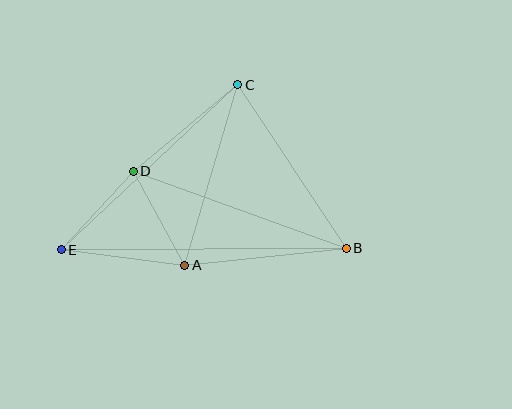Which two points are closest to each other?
Points D and E are closest to each other.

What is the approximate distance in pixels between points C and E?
The distance between C and E is approximately 242 pixels.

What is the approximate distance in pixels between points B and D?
The distance between B and D is approximately 227 pixels.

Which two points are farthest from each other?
Points B and E are farthest from each other.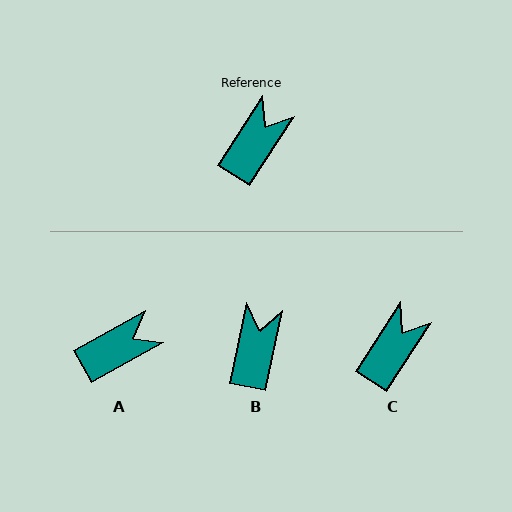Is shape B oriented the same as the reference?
No, it is off by about 21 degrees.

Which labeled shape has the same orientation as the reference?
C.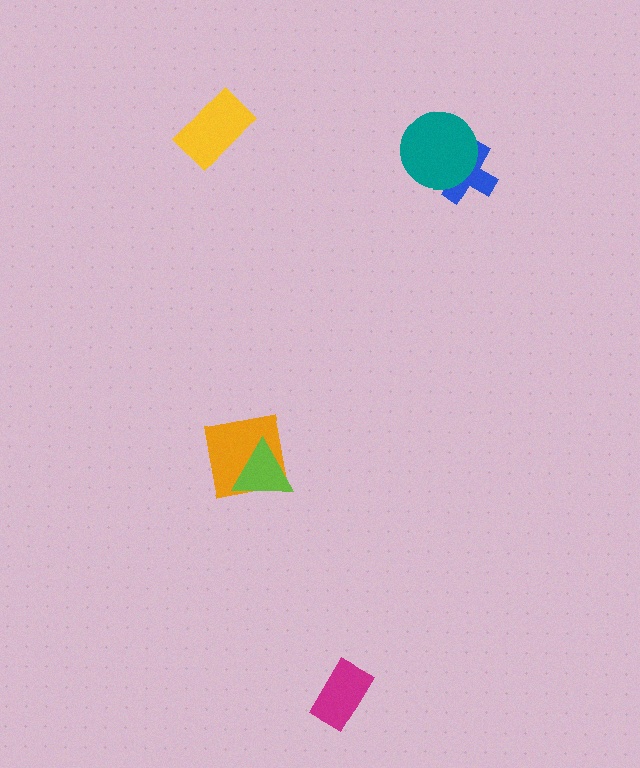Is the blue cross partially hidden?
Yes, it is partially covered by another shape.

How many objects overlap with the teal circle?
1 object overlaps with the teal circle.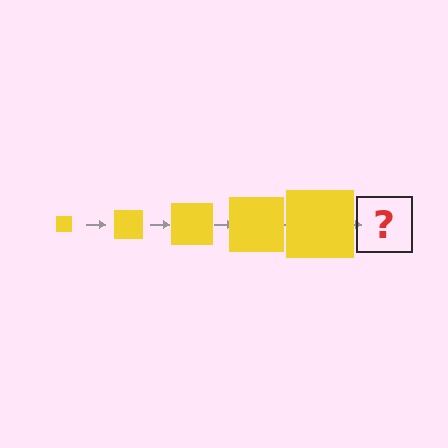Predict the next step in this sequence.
The next step is a yellow square, larger than the previous one.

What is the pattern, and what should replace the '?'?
The pattern is that the square gets progressively larger each step. The '?' should be a yellow square, larger than the previous one.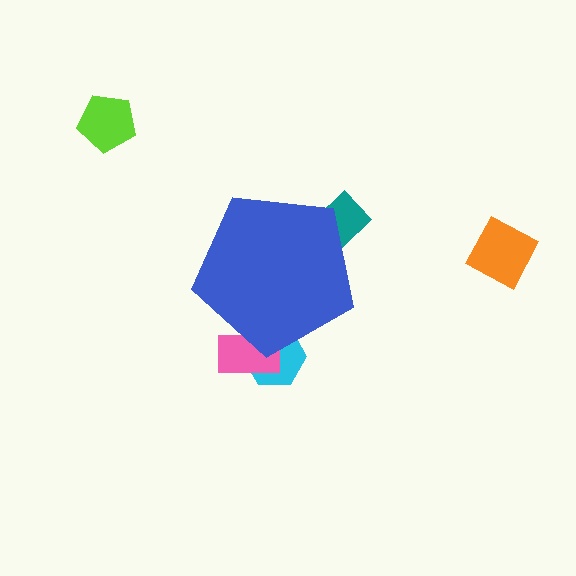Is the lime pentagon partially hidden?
No, the lime pentagon is fully visible.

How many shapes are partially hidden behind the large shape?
3 shapes are partially hidden.